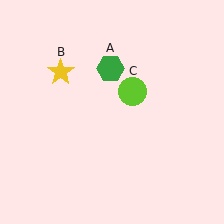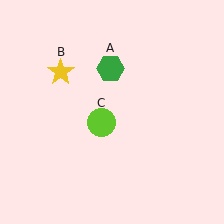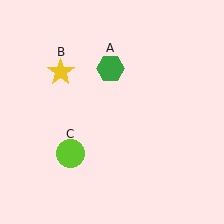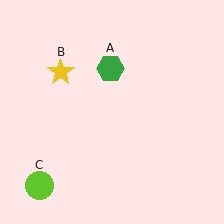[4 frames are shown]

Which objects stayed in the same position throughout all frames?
Green hexagon (object A) and yellow star (object B) remained stationary.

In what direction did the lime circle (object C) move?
The lime circle (object C) moved down and to the left.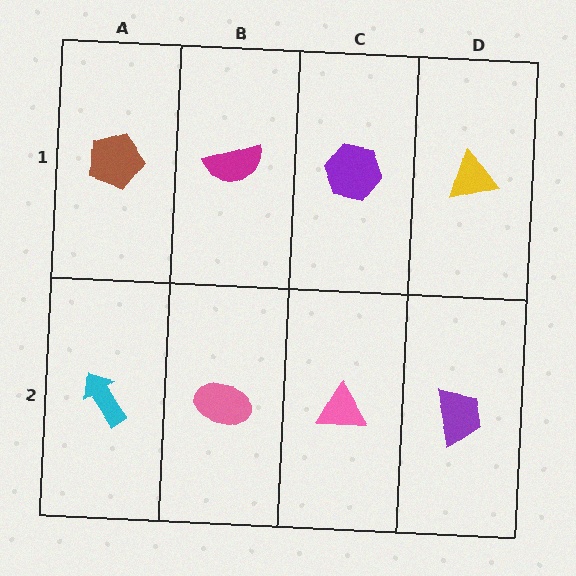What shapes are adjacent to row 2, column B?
A magenta semicircle (row 1, column B), a cyan arrow (row 2, column A), a pink triangle (row 2, column C).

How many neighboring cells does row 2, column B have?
3.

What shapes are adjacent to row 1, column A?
A cyan arrow (row 2, column A), a magenta semicircle (row 1, column B).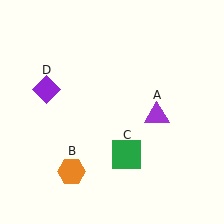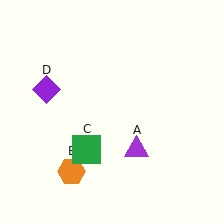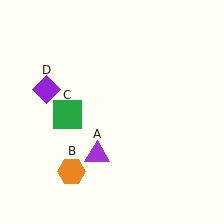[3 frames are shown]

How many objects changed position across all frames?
2 objects changed position: purple triangle (object A), green square (object C).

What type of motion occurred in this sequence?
The purple triangle (object A), green square (object C) rotated clockwise around the center of the scene.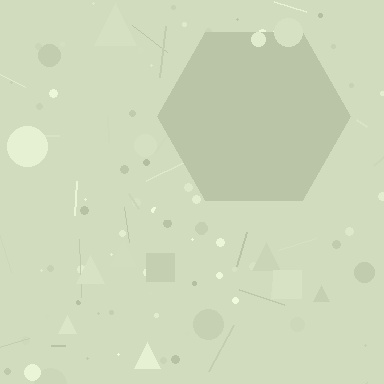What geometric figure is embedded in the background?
A hexagon is embedded in the background.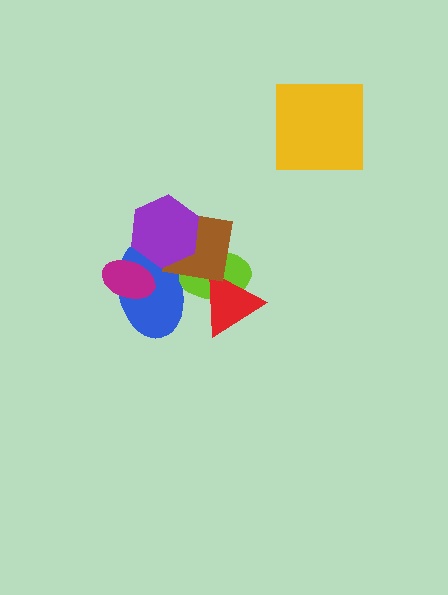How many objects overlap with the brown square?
3 objects overlap with the brown square.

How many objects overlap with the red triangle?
1 object overlaps with the red triangle.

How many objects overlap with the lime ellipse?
3 objects overlap with the lime ellipse.